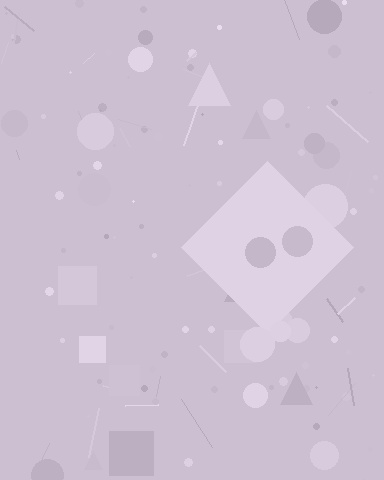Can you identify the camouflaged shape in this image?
The camouflaged shape is a diamond.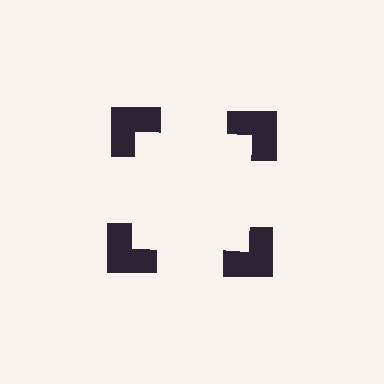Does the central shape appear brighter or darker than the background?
It typically appears slightly brighter than the background, even though no actual brightness change is drawn.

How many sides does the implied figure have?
4 sides.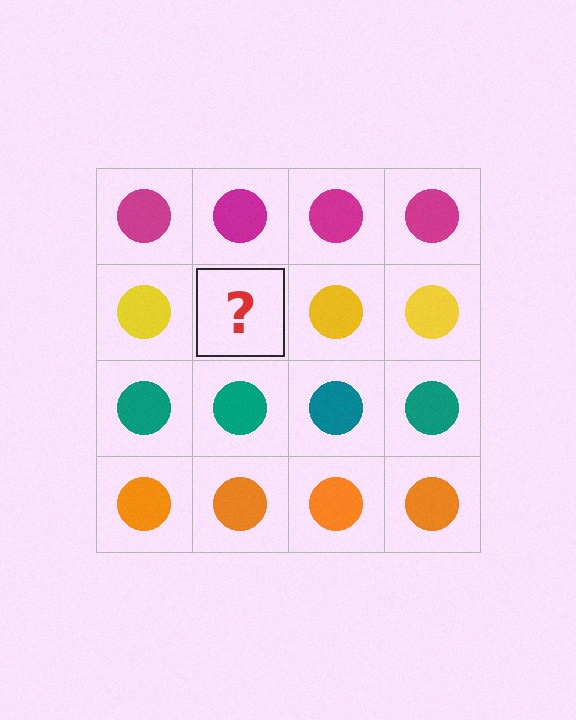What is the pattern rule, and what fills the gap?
The rule is that each row has a consistent color. The gap should be filled with a yellow circle.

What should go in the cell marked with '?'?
The missing cell should contain a yellow circle.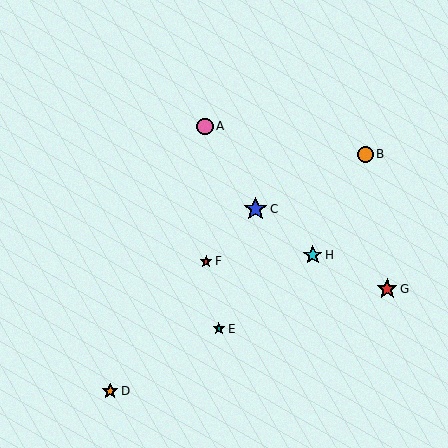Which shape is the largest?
The blue star (labeled C) is the largest.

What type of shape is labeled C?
Shape C is a blue star.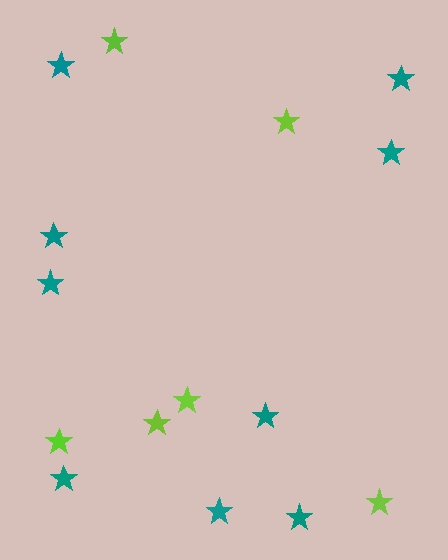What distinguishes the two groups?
There are 2 groups: one group of teal stars (9) and one group of lime stars (6).